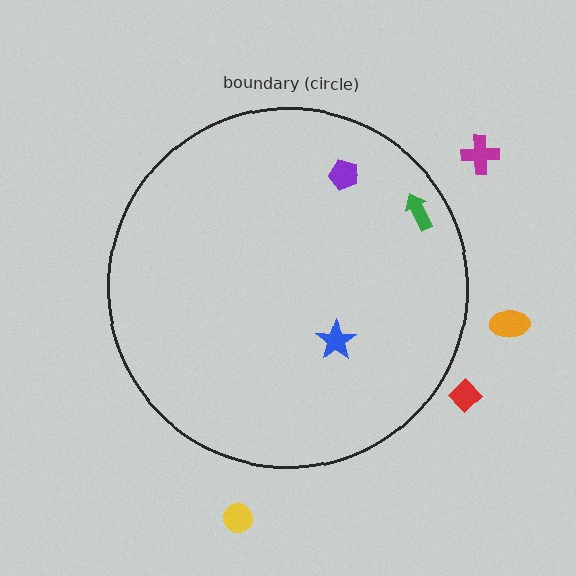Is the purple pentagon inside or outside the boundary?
Inside.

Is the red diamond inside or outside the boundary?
Outside.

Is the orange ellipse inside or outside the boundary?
Outside.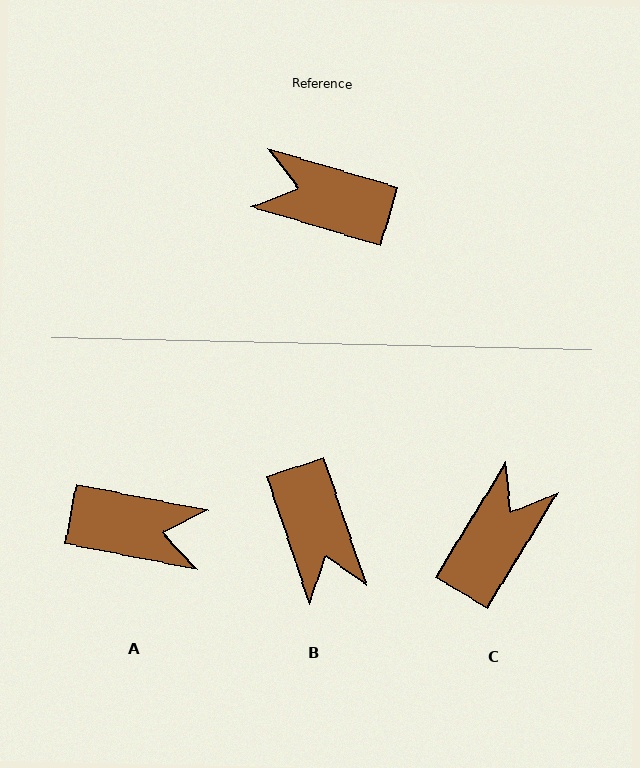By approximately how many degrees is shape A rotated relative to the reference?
Approximately 174 degrees clockwise.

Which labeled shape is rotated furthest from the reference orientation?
A, about 174 degrees away.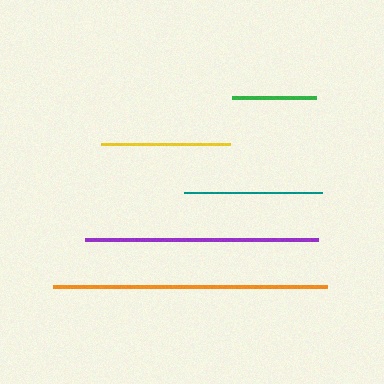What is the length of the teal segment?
The teal segment is approximately 138 pixels long.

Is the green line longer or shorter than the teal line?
The teal line is longer than the green line.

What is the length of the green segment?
The green segment is approximately 84 pixels long.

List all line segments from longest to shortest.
From longest to shortest: orange, purple, teal, yellow, green.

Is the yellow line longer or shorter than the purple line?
The purple line is longer than the yellow line.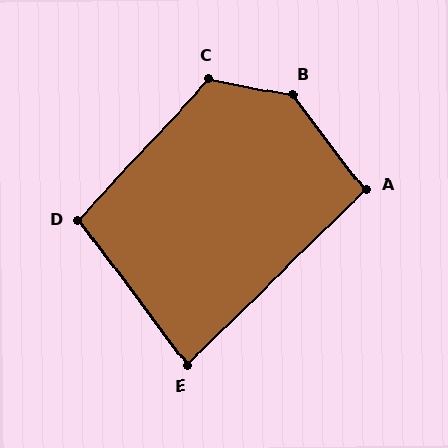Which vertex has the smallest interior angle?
E, at approximately 83 degrees.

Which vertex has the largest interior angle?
B, at approximately 139 degrees.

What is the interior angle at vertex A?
Approximately 97 degrees (obtuse).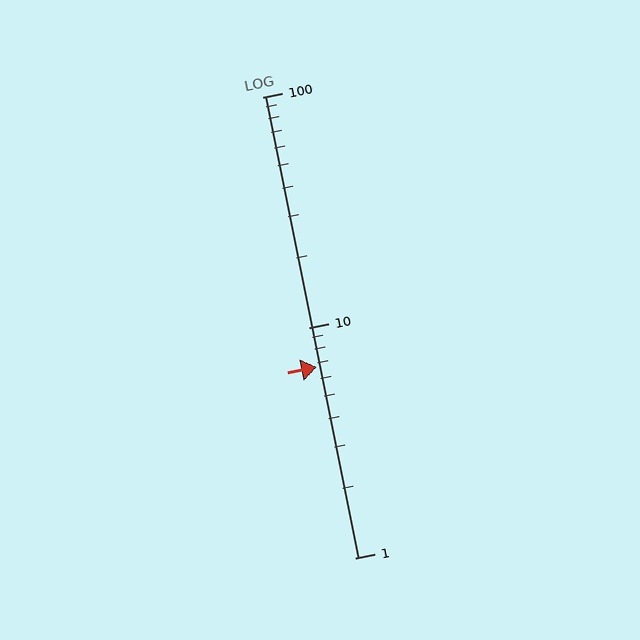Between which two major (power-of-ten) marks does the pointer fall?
The pointer is between 1 and 10.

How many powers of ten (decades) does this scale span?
The scale spans 2 decades, from 1 to 100.